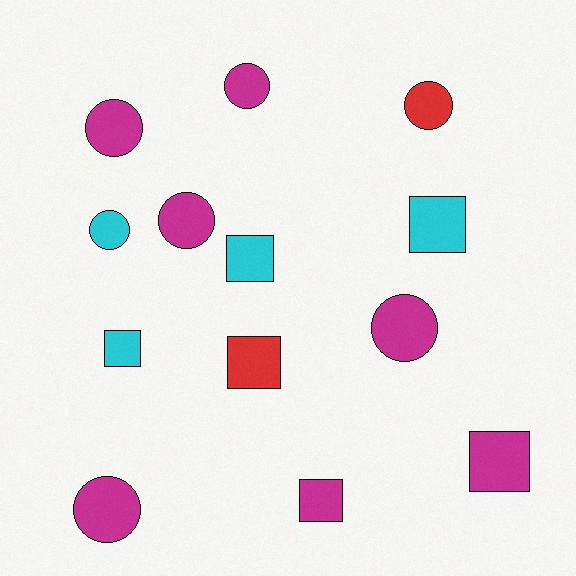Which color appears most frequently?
Magenta, with 7 objects.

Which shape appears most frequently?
Circle, with 7 objects.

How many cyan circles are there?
There is 1 cyan circle.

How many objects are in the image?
There are 13 objects.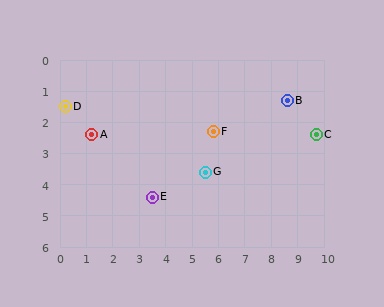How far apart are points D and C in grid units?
Points D and C are about 9.5 grid units apart.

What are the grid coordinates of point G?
Point G is at approximately (5.5, 3.6).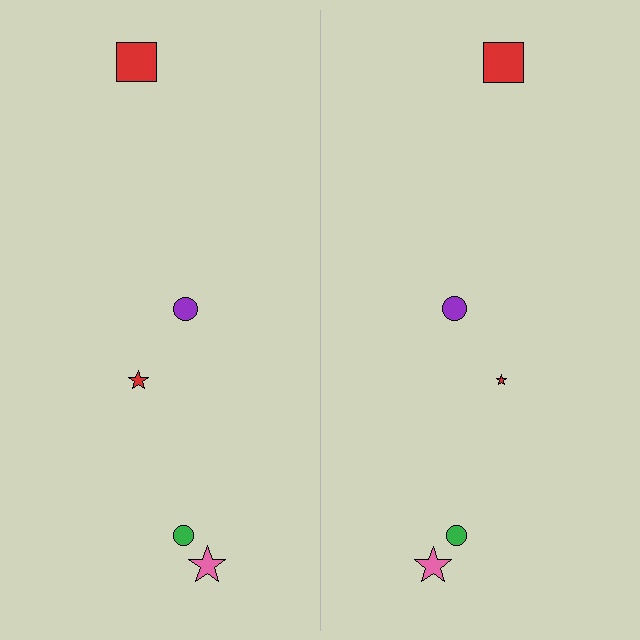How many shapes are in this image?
There are 10 shapes in this image.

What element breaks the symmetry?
The red star on the right side has a different size than its mirror counterpart.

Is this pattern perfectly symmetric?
No, the pattern is not perfectly symmetric. The red star on the right side has a different size than its mirror counterpart.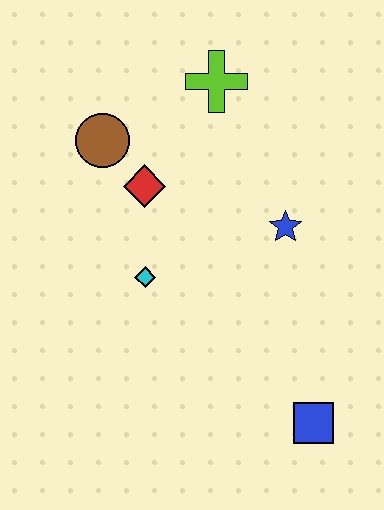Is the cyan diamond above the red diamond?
No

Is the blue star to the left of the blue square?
Yes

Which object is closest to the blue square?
The blue star is closest to the blue square.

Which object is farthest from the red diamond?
The blue square is farthest from the red diamond.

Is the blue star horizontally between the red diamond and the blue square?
Yes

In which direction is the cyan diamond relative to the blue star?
The cyan diamond is to the left of the blue star.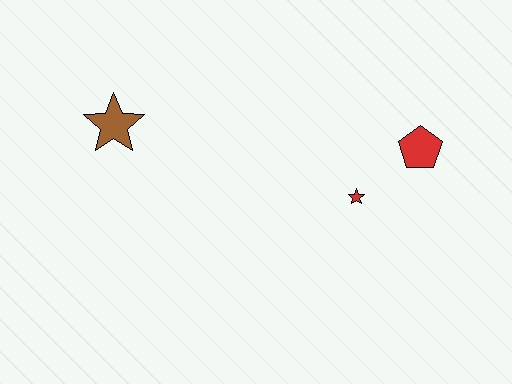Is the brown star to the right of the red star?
No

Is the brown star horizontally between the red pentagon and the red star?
No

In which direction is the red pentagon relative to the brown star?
The red pentagon is to the right of the brown star.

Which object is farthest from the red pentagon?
The brown star is farthest from the red pentagon.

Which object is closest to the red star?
The red pentagon is closest to the red star.